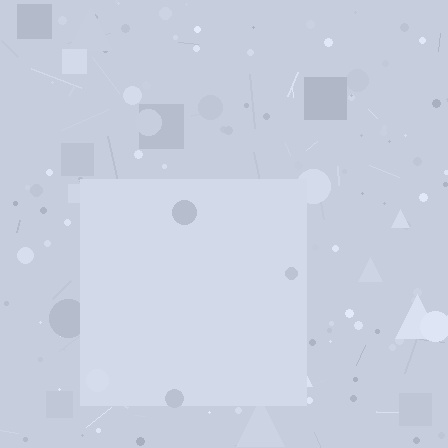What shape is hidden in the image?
A square is hidden in the image.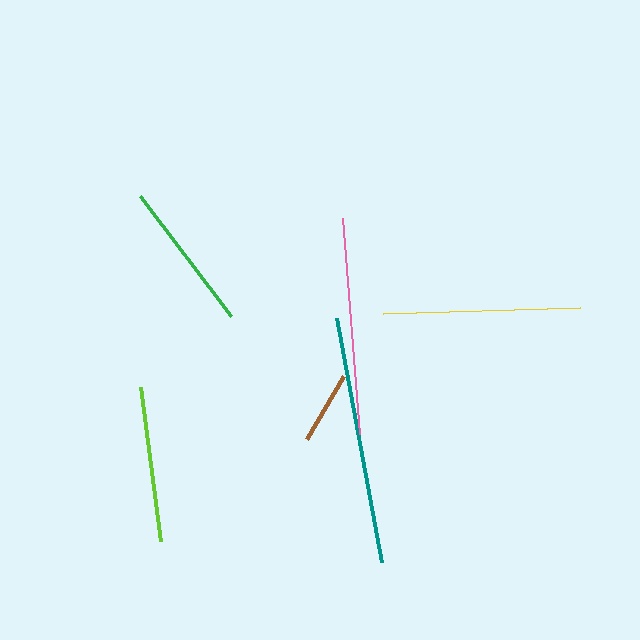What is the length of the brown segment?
The brown segment is approximately 73 pixels long.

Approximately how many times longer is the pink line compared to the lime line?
The pink line is approximately 1.4 times the length of the lime line.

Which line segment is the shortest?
The brown line is the shortest at approximately 73 pixels.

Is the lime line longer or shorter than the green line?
The lime line is longer than the green line.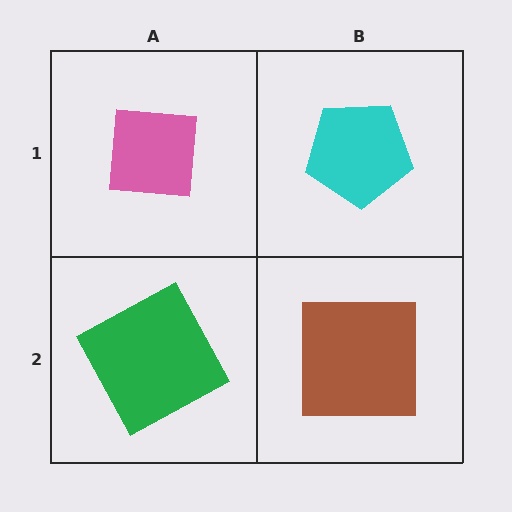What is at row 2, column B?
A brown square.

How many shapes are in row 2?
2 shapes.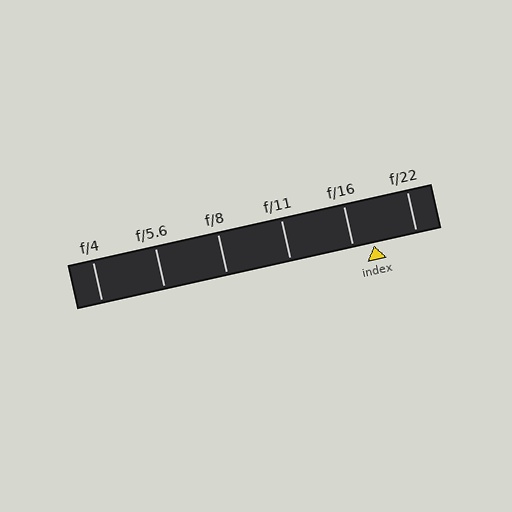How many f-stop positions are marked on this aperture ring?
There are 6 f-stop positions marked.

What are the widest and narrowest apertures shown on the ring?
The widest aperture shown is f/4 and the narrowest is f/22.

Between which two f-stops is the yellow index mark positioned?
The index mark is between f/16 and f/22.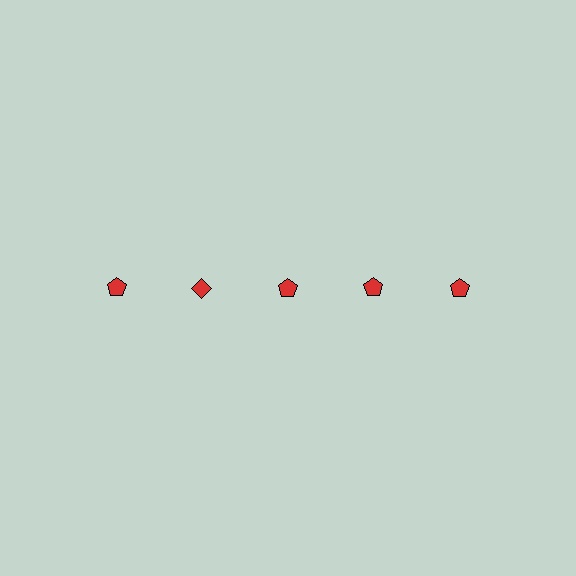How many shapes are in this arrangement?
There are 5 shapes arranged in a grid pattern.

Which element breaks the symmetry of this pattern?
The red diamond in the top row, second from left column breaks the symmetry. All other shapes are red pentagons.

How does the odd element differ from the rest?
It has a different shape: diamond instead of pentagon.